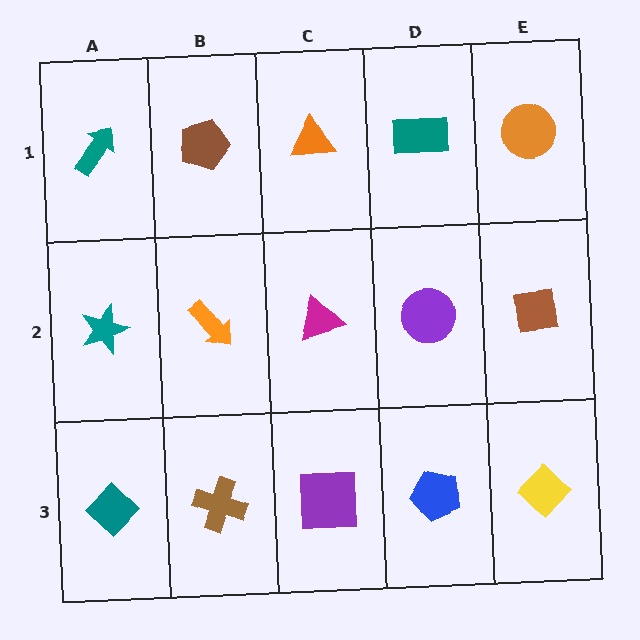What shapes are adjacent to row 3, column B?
An orange arrow (row 2, column B), a teal diamond (row 3, column A), a purple square (row 3, column C).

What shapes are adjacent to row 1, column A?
A teal star (row 2, column A), a brown pentagon (row 1, column B).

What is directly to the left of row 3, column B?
A teal diamond.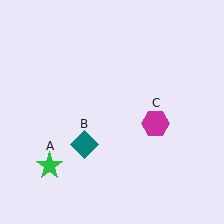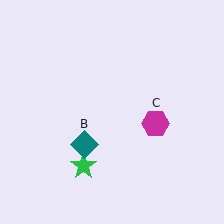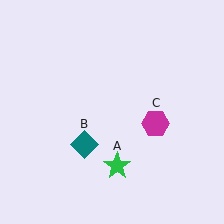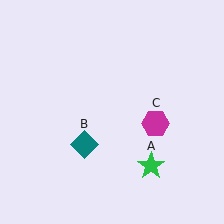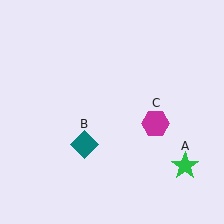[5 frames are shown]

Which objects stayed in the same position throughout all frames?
Teal diamond (object B) and magenta hexagon (object C) remained stationary.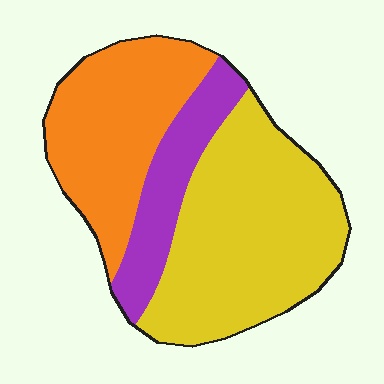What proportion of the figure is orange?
Orange takes up about one third (1/3) of the figure.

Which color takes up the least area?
Purple, at roughly 15%.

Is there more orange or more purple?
Orange.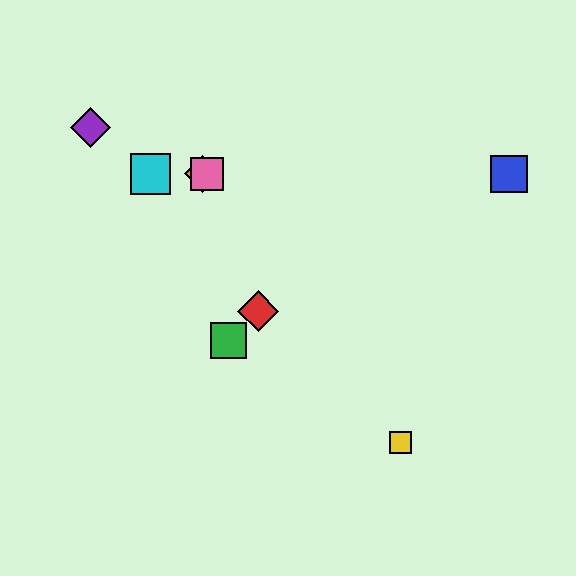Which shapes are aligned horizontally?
The blue square, the orange diamond, the cyan square, the pink square are aligned horizontally.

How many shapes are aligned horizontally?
4 shapes (the blue square, the orange diamond, the cyan square, the pink square) are aligned horizontally.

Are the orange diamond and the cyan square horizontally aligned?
Yes, both are at y≈174.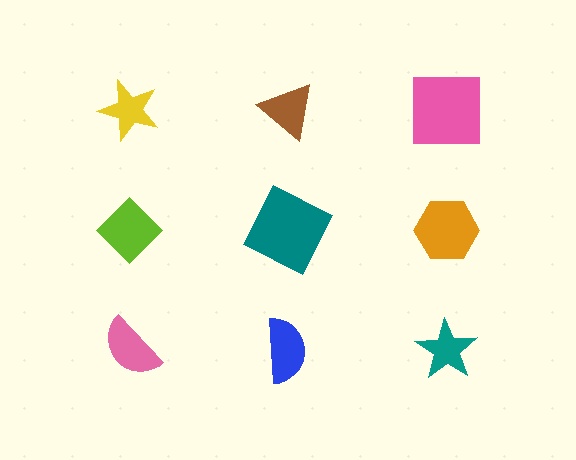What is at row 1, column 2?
A brown triangle.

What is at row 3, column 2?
A blue semicircle.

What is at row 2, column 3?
An orange hexagon.